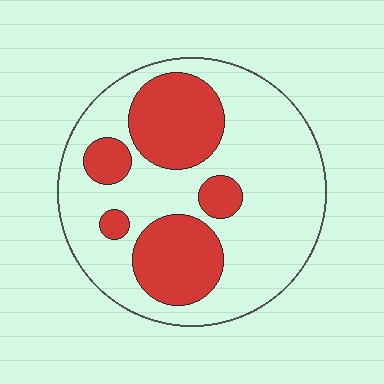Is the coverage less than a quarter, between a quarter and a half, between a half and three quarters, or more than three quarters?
Between a quarter and a half.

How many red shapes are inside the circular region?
5.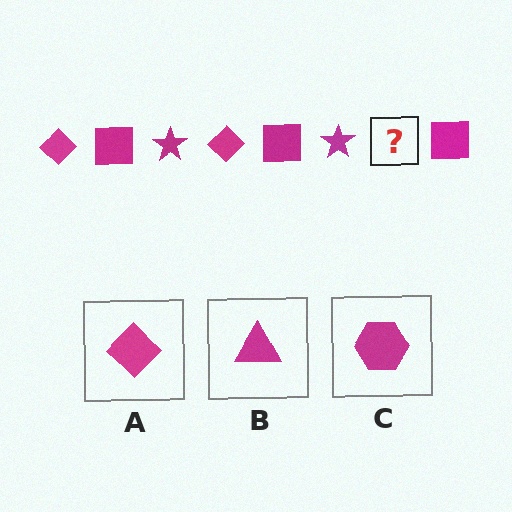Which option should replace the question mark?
Option A.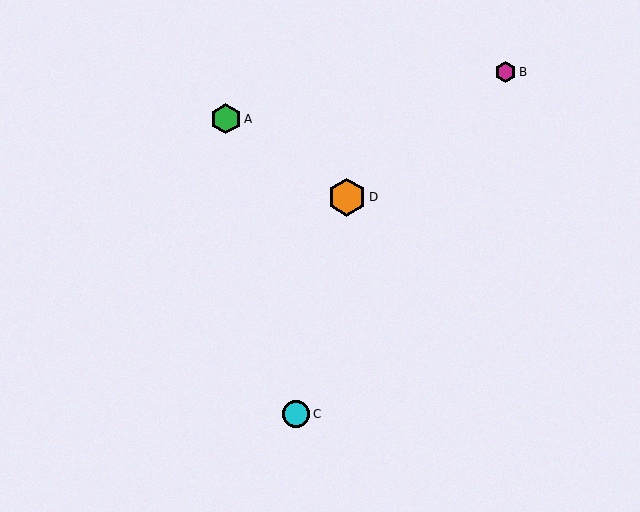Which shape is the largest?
The orange hexagon (labeled D) is the largest.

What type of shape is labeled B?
Shape B is a magenta hexagon.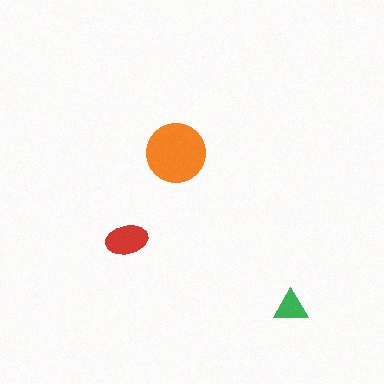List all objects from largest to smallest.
The orange circle, the red ellipse, the green triangle.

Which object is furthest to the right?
The green triangle is rightmost.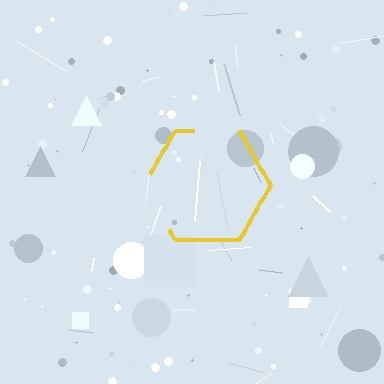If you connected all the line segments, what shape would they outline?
They would outline a hexagon.